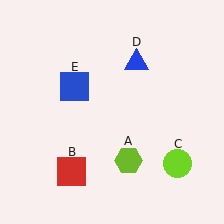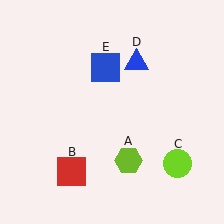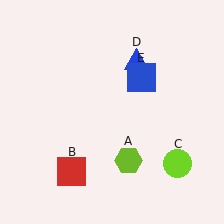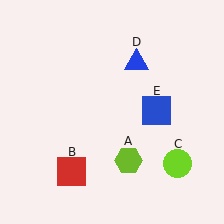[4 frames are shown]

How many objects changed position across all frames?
1 object changed position: blue square (object E).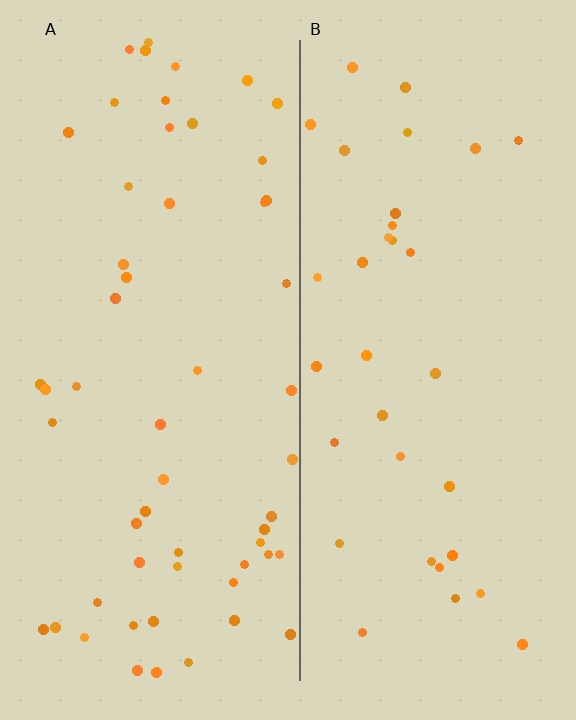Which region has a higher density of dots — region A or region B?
A (the left).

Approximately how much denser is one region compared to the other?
Approximately 1.6× — region A over region B.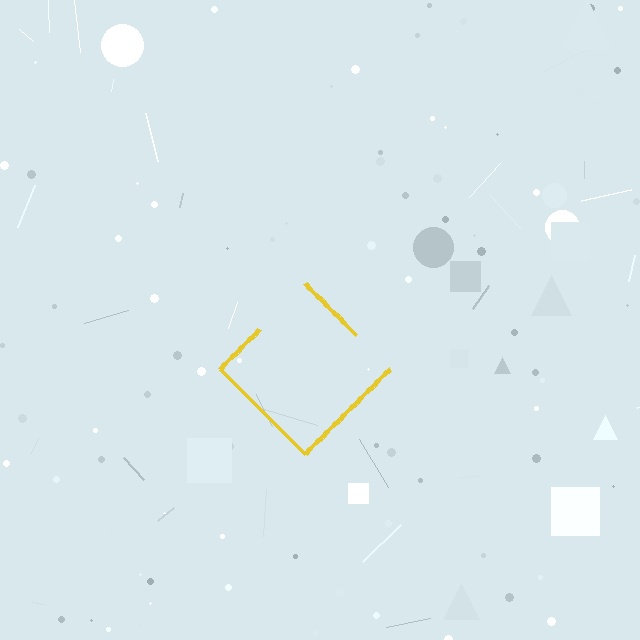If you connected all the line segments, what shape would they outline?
They would outline a diamond.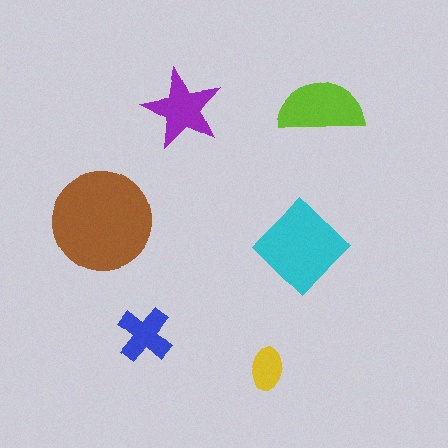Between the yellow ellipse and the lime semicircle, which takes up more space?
The lime semicircle.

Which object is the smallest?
The yellow ellipse.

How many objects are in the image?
There are 6 objects in the image.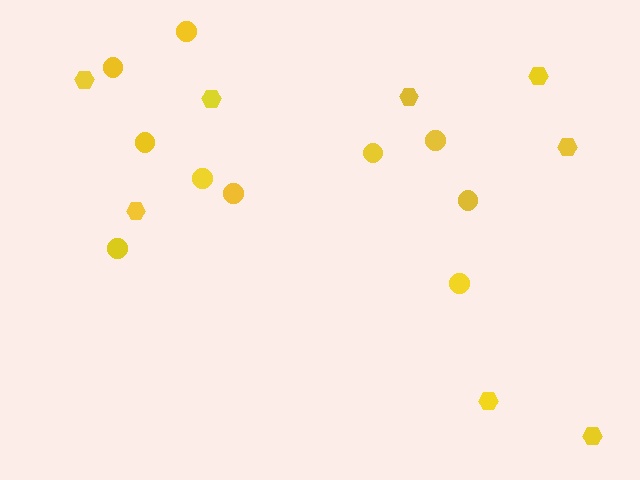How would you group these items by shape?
There are 2 groups: one group of hexagons (8) and one group of circles (10).